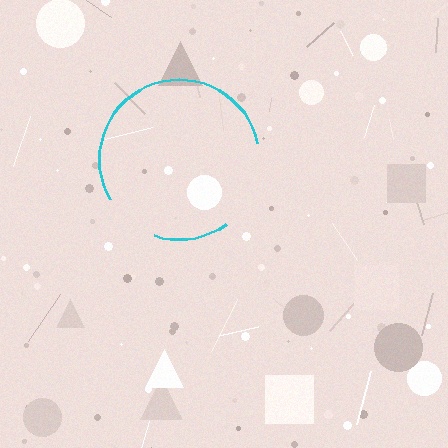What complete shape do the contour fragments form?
The contour fragments form a circle.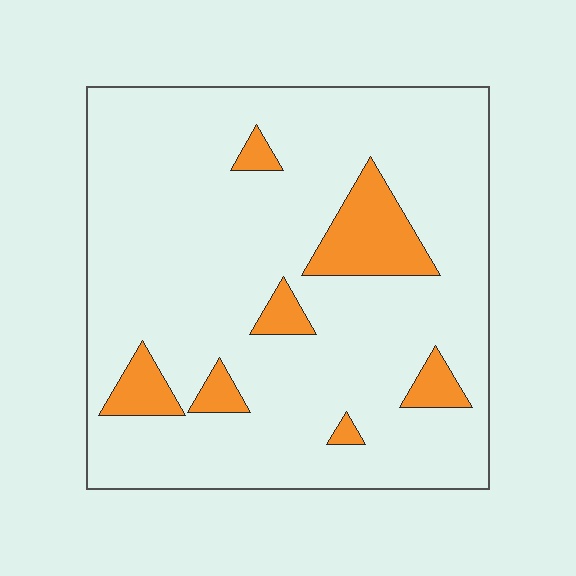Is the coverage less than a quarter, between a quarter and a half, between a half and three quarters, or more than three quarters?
Less than a quarter.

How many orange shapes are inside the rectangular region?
7.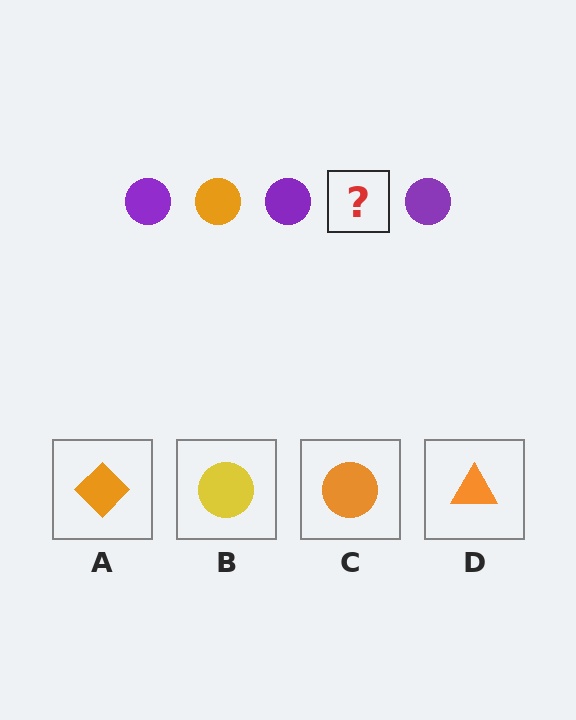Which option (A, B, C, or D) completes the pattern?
C.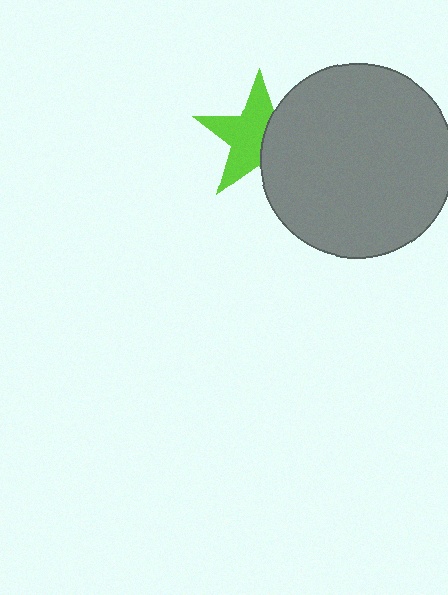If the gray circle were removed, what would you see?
You would see the complete lime star.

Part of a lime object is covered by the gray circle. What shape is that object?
It is a star.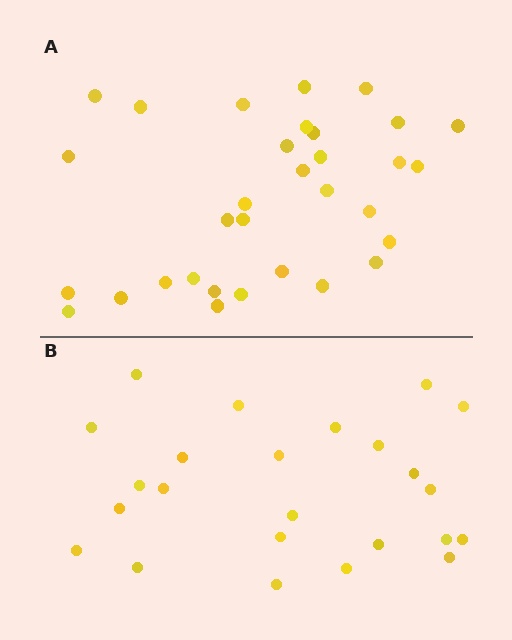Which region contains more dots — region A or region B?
Region A (the top region) has more dots.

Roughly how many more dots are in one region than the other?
Region A has roughly 8 or so more dots than region B.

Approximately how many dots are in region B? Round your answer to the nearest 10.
About 20 dots. (The exact count is 24, which rounds to 20.)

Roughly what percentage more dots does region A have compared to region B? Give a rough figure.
About 35% more.